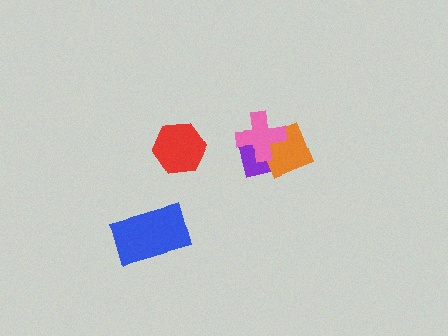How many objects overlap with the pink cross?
2 objects overlap with the pink cross.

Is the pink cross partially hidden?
No, no other shape covers it.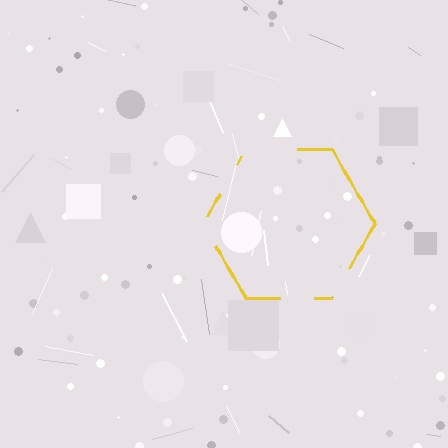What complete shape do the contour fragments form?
The contour fragments form a hexagon.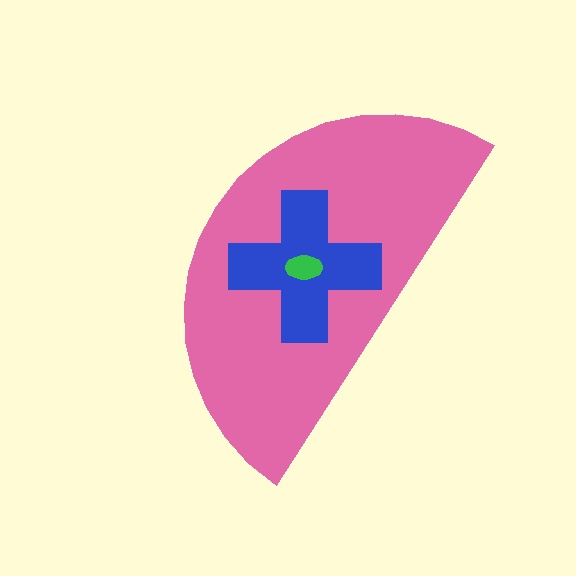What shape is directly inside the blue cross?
The green ellipse.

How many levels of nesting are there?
3.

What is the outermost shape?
The pink semicircle.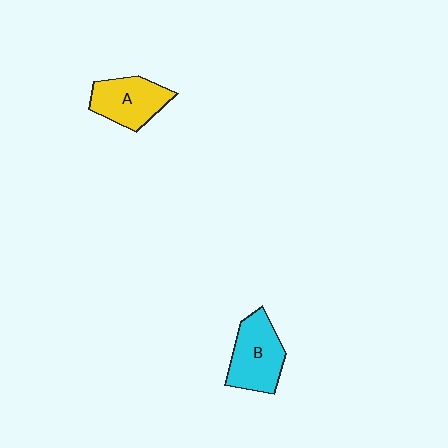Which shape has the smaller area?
Shape A (yellow).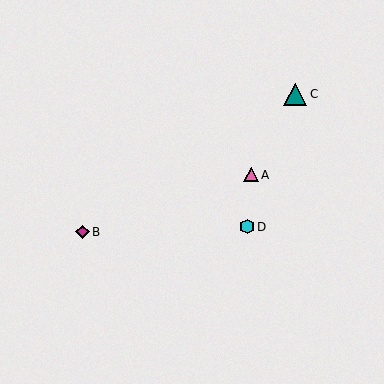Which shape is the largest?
The teal triangle (labeled C) is the largest.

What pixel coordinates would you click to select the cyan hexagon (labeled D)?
Click at (247, 227) to select the cyan hexagon D.